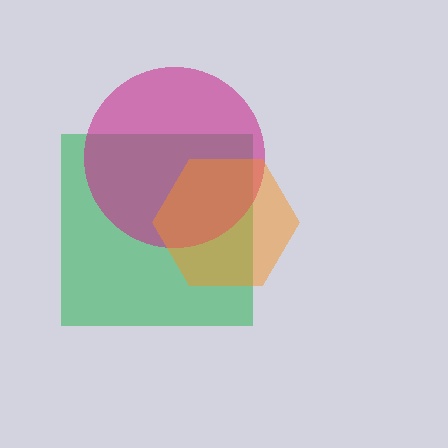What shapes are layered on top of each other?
The layered shapes are: a green square, a magenta circle, an orange hexagon.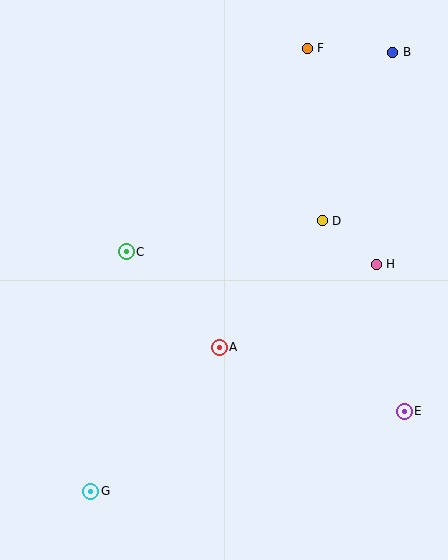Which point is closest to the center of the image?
Point A at (219, 347) is closest to the center.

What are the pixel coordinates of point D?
Point D is at (322, 221).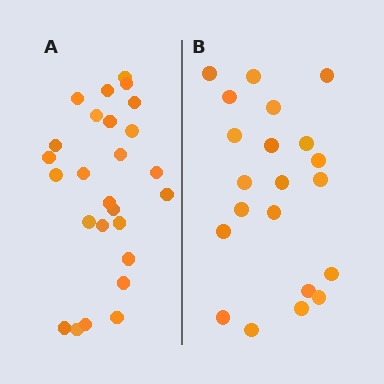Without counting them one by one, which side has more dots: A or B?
Region A (the left region) has more dots.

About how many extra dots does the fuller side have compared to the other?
Region A has about 5 more dots than region B.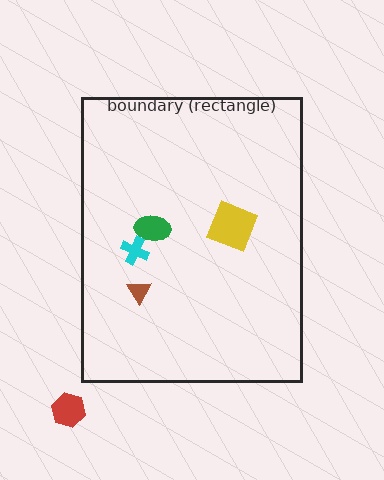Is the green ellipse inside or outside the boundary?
Inside.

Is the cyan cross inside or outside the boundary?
Inside.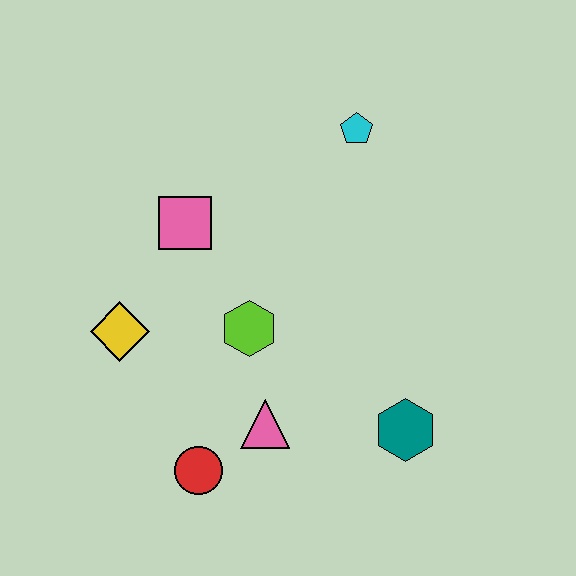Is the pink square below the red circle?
No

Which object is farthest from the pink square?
The teal hexagon is farthest from the pink square.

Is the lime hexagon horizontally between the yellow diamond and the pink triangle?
Yes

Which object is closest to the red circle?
The pink triangle is closest to the red circle.